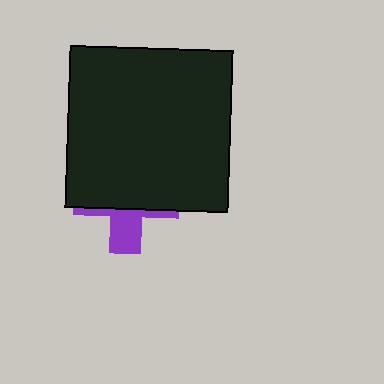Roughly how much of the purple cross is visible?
A small part of it is visible (roughly 34%).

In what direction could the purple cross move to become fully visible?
The purple cross could move down. That would shift it out from behind the black square entirely.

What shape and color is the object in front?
The object in front is a black square.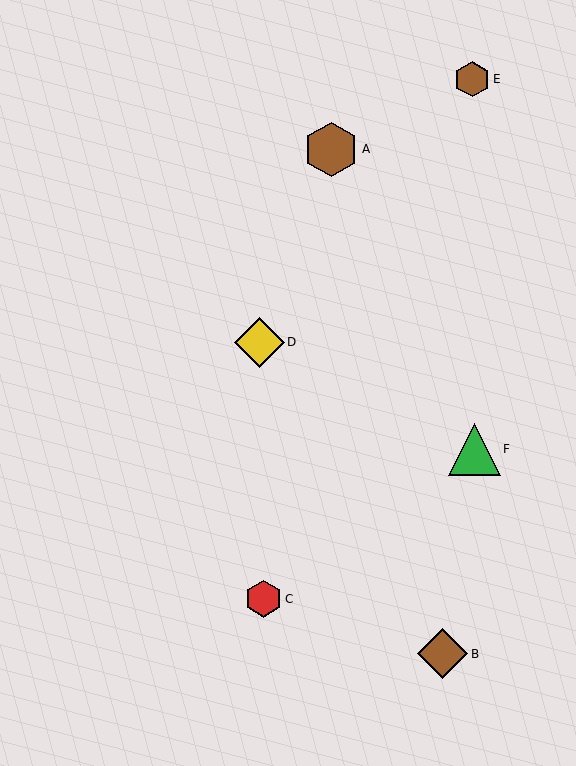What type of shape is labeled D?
Shape D is a yellow diamond.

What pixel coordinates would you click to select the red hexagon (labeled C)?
Click at (264, 599) to select the red hexagon C.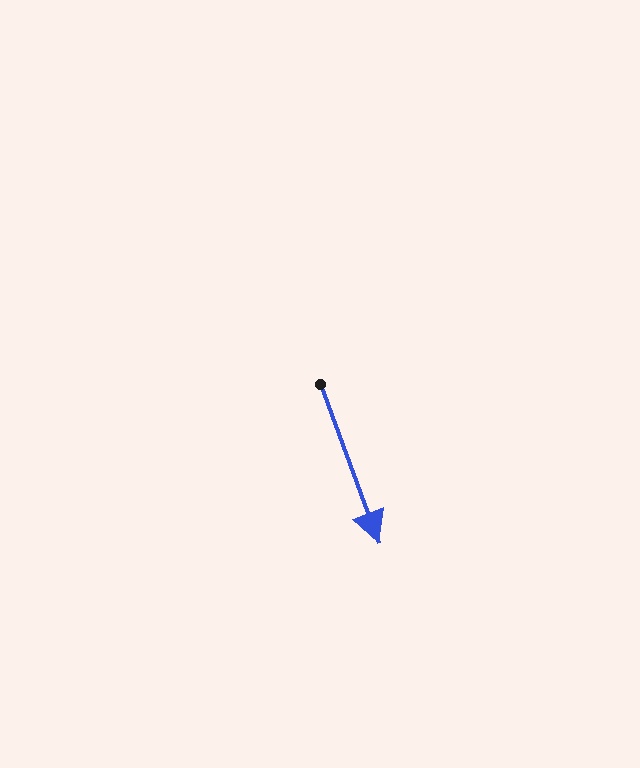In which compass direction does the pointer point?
South.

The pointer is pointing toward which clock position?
Roughly 5 o'clock.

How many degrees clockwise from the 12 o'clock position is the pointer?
Approximately 160 degrees.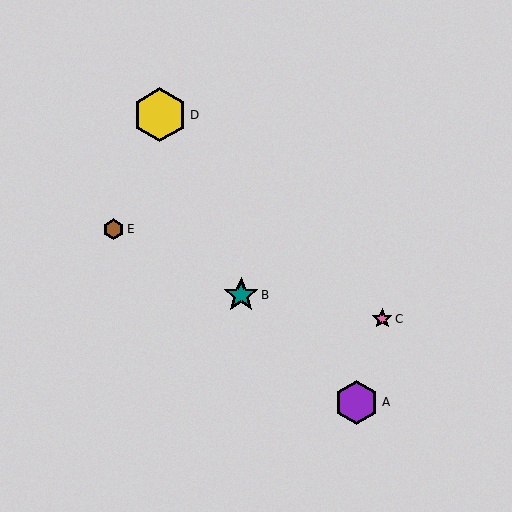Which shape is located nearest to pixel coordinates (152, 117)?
The yellow hexagon (labeled D) at (160, 115) is nearest to that location.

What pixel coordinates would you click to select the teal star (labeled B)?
Click at (241, 295) to select the teal star B.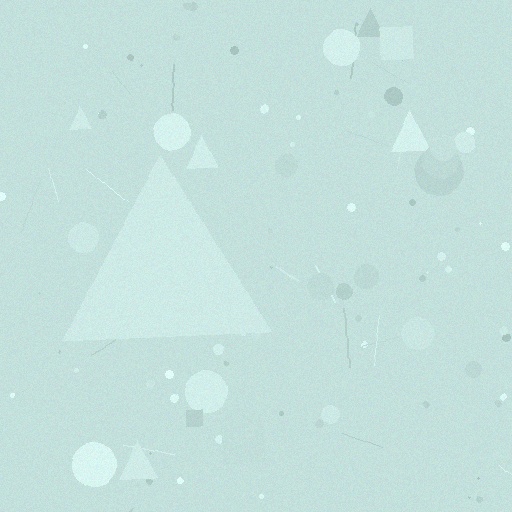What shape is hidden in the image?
A triangle is hidden in the image.